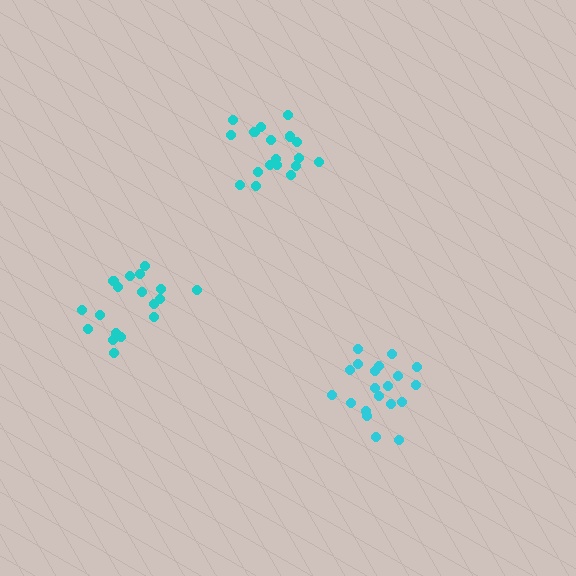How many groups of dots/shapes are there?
There are 3 groups.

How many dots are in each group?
Group 1: 18 dots, Group 2: 18 dots, Group 3: 20 dots (56 total).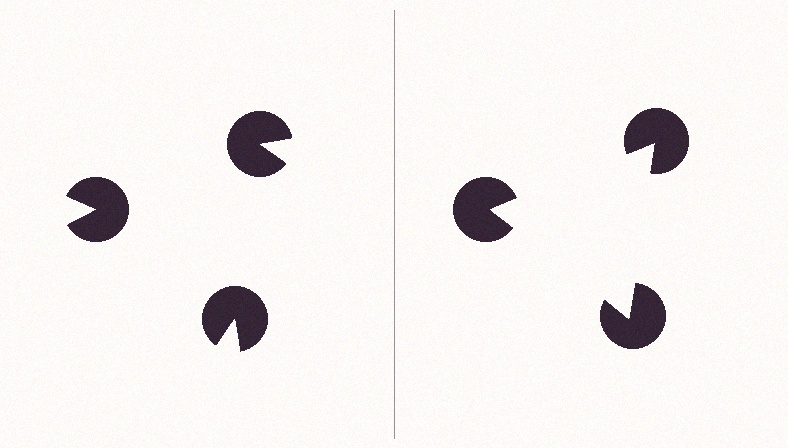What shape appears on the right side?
An illusory triangle.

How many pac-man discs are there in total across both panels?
6 — 3 on each side.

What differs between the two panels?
The pac-man discs are positioned identically on both sides; only the wedge orientations differ. On the right they align to a triangle; on the left they are misaligned.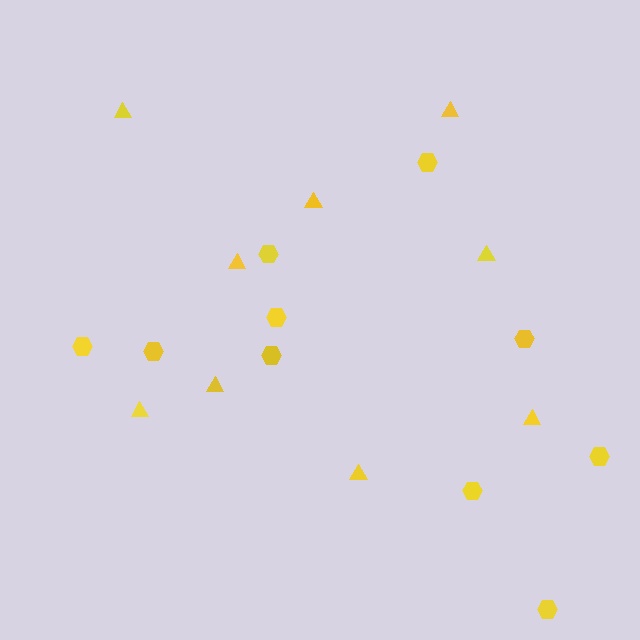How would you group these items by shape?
There are 2 groups: one group of hexagons (10) and one group of triangles (9).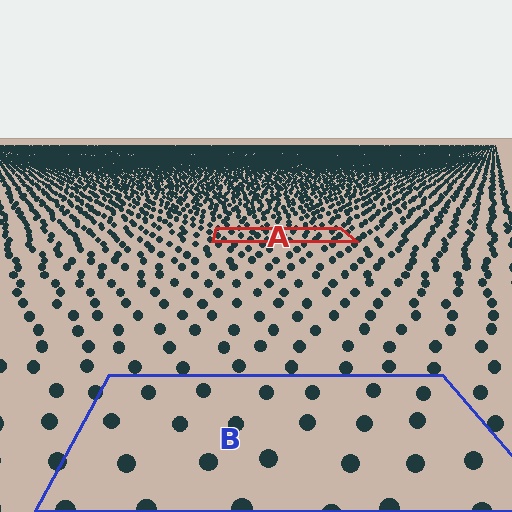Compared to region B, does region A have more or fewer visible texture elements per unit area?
Region A has more texture elements per unit area — they are packed more densely because it is farther away.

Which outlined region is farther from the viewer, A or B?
Region A is farther from the viewer — the texture elements inside it appear smaller and more densely packed.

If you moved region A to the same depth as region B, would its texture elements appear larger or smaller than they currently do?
They would appear larger. At a closer depth, the same texture elements are projected at a bigger on-screen size.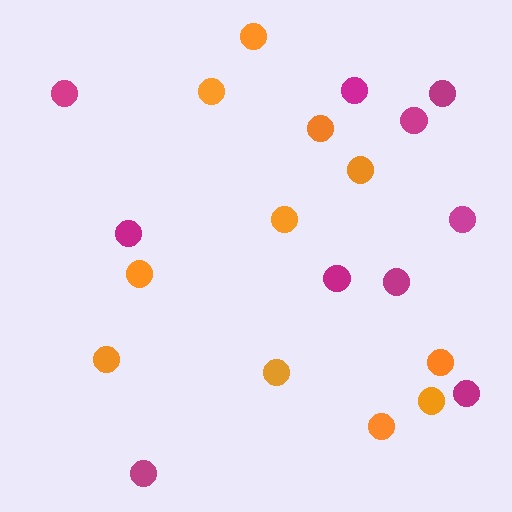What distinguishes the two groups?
There are 2 groups: one group of orange circles (11) and one group of magenta circles (10).